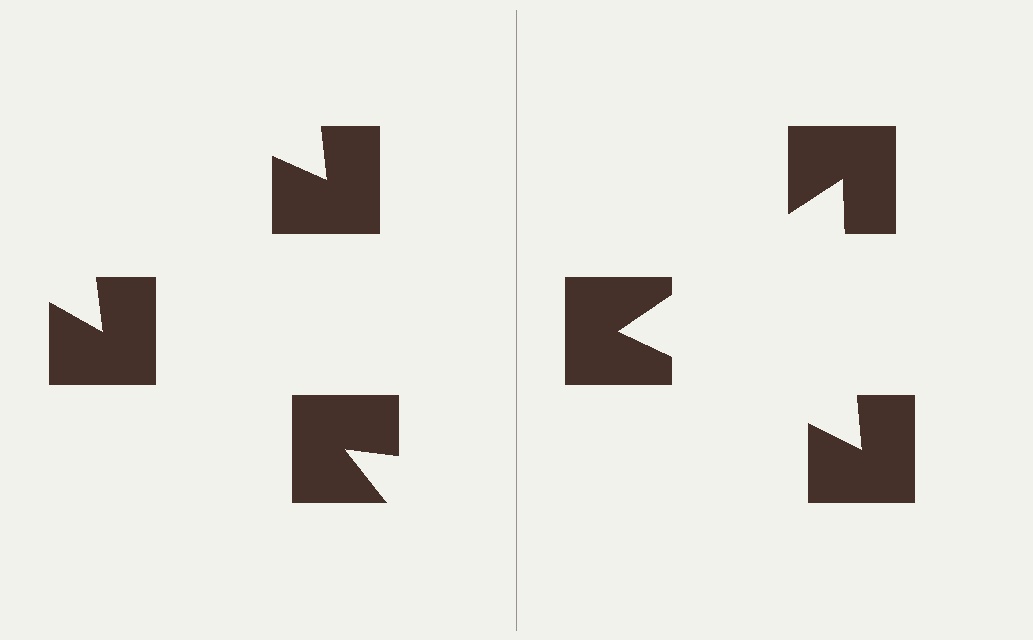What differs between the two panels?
The notched squares are positioned identically on both sides; only the wedge orientations differ. On the right they align to a triangle; on the left they are misaligned.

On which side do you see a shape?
An illusory triangle appears on the right side. On the left side the wedge cuts are rotated, so no coherent shape forms.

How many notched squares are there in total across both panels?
6 — 3 on each side.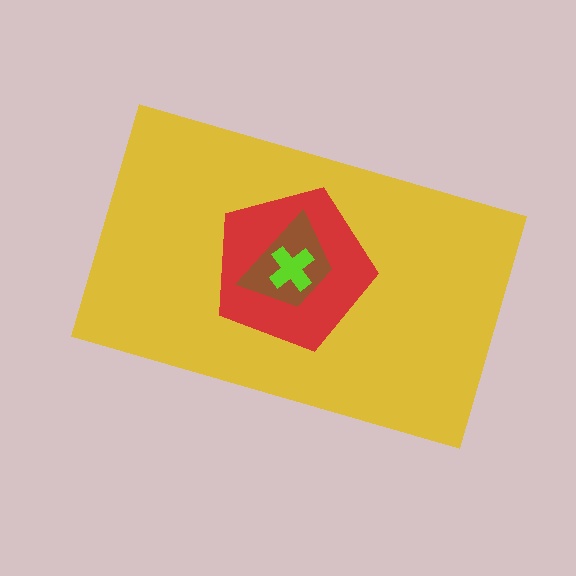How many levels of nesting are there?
4.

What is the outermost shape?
The yellow rectangle.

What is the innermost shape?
The lime cross.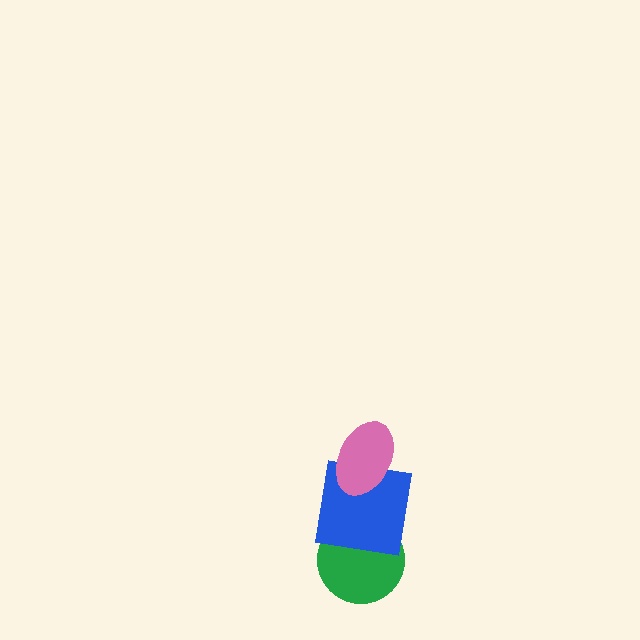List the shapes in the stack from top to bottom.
From top to bottom: the pink ellipse, the blue square, the green circle.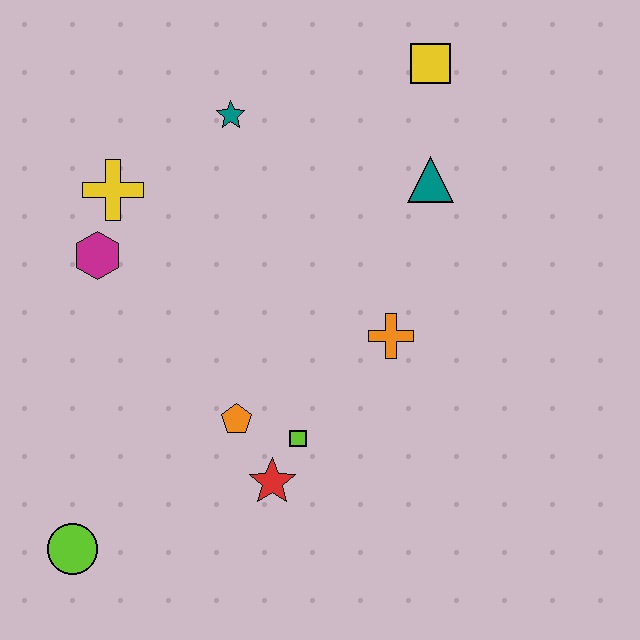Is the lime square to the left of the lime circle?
No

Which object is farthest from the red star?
The yellow square is farthest from the red star.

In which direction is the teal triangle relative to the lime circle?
The teal triangle is above the lime circle.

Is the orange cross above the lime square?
Yes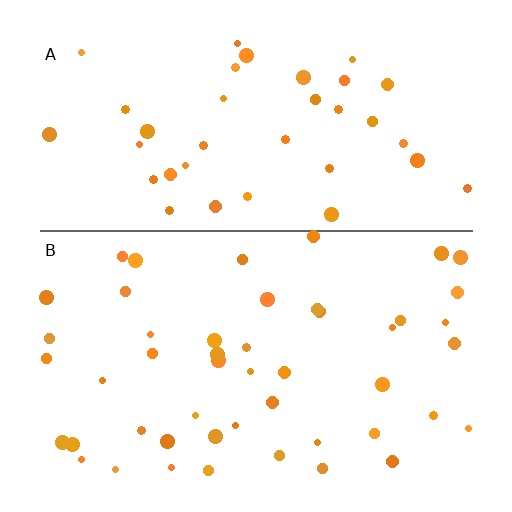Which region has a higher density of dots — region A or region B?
B (the bottom).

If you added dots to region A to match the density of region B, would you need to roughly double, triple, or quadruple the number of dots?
Approximately double.